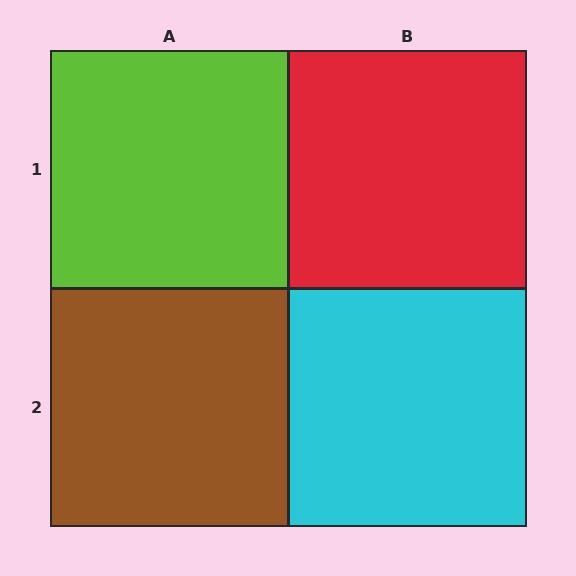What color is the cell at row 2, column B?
Cyan.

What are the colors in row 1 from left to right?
Lime, red.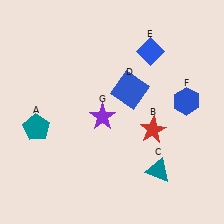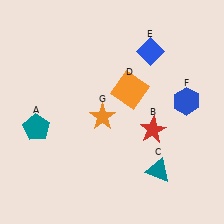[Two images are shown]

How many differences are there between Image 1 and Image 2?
There are 2 differences between the two images.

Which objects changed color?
D changed from blue to orange. G changed from purple to orange.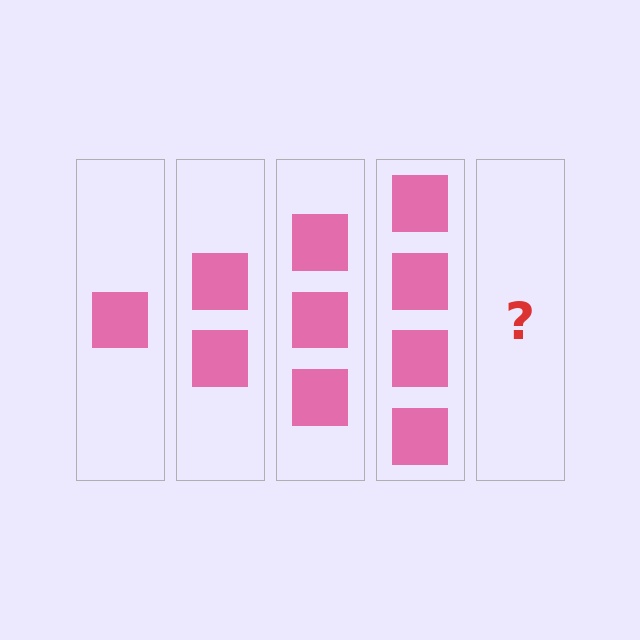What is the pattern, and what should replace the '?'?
The pattern is that each step adds one more square. The '?' should be 5 squares.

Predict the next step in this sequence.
The next step is 5 squares.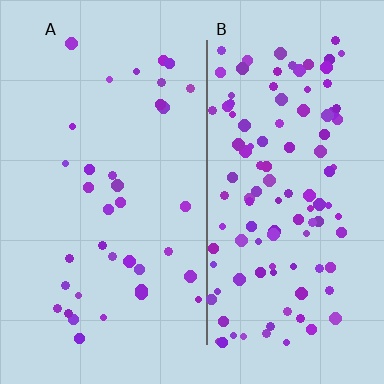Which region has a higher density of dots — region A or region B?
B (the right).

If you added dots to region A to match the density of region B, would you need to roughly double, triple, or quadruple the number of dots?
Approximately triple.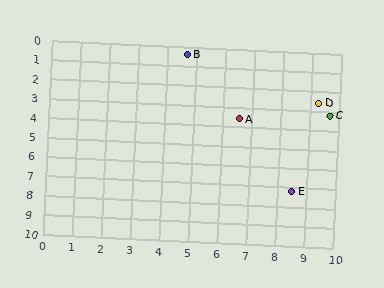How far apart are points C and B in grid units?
Points C and B are about 5.7 grid units apart.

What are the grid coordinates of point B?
Point B is at approximately (4.7, 0.4).